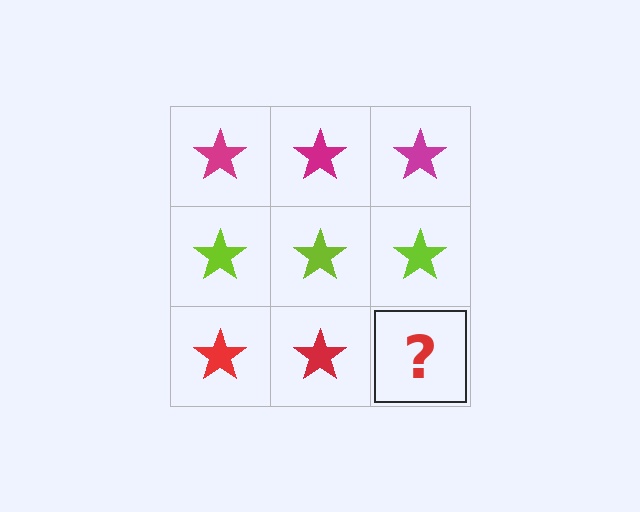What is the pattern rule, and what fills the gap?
The rule is that each row has a consistent color. The gap should be filled with a red star.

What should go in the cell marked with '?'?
The missing cell should contain a red star.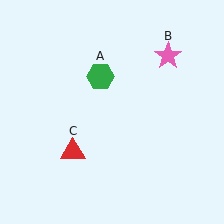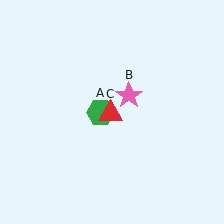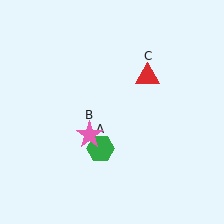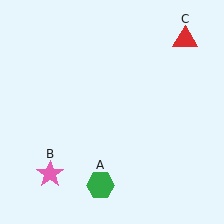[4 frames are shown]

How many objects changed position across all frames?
3 objects changed position: green hexagon (object A), pink star (object B), red triangle (object C).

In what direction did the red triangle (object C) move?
The red triangle (object C) moved up and to the right.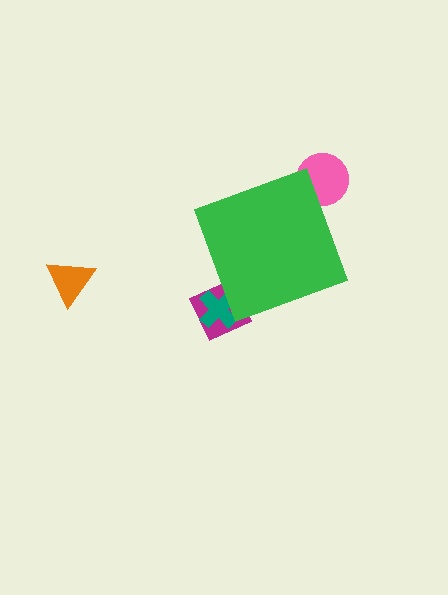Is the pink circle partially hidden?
Yes, the pink circle is partially hidden behind the green diamond.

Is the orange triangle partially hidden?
No, the orange triangle is fully visible.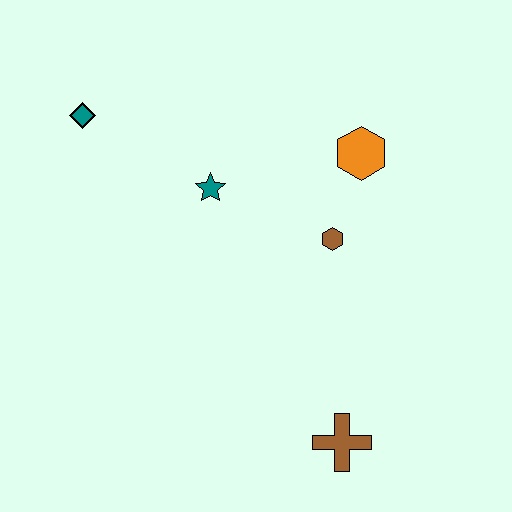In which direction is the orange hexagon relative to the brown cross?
The orange hexagon is above the brown cross.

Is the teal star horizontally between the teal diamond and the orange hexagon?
Yes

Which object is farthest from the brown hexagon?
The teal diamond is farthest from the brown hexagon.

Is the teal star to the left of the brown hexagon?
Yes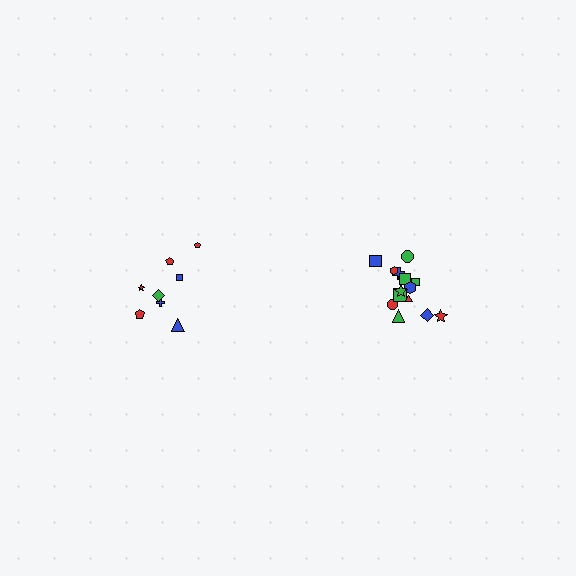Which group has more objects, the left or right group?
The right group.